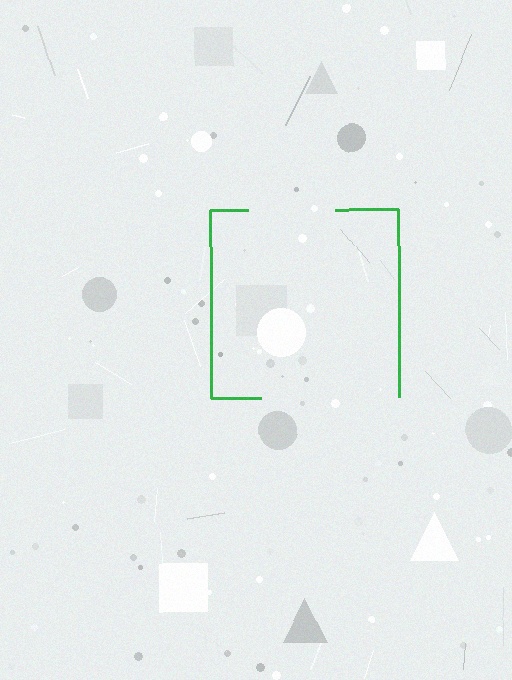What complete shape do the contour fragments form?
The contour fragments form a square.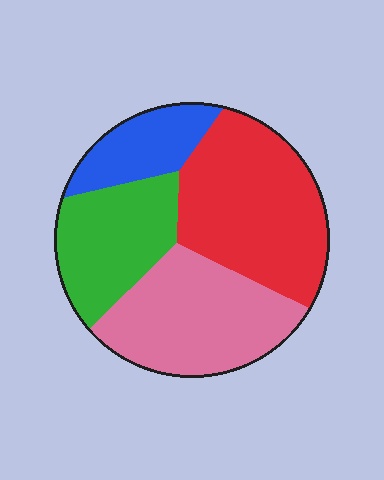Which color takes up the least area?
Blue, at roughly 15%.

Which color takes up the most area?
Red, at roughly 35%.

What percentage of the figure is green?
Green covers 22% of the figure.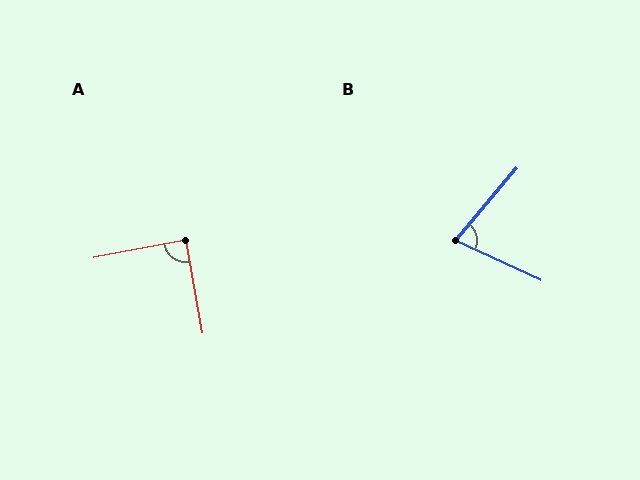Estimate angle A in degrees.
Approximately 89 degrees.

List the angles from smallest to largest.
B (74°), A (89°).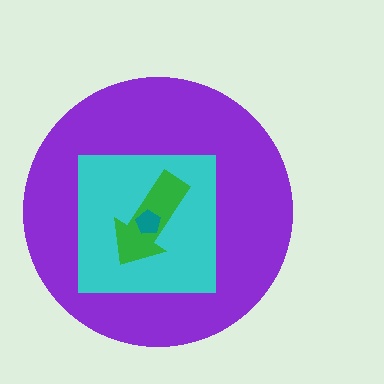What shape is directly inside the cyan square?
The green arrow.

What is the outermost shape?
The purple circle.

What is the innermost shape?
The teal pentagon.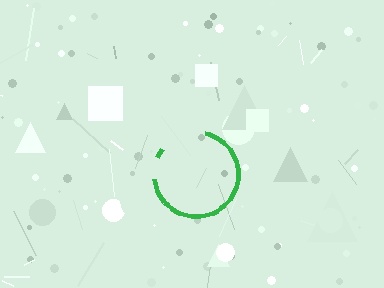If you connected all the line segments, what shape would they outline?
They would outline a circle.